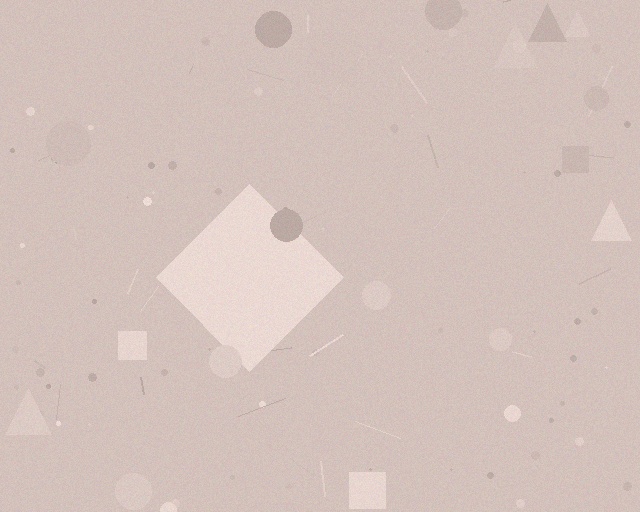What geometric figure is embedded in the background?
A diamond is embedded in the background.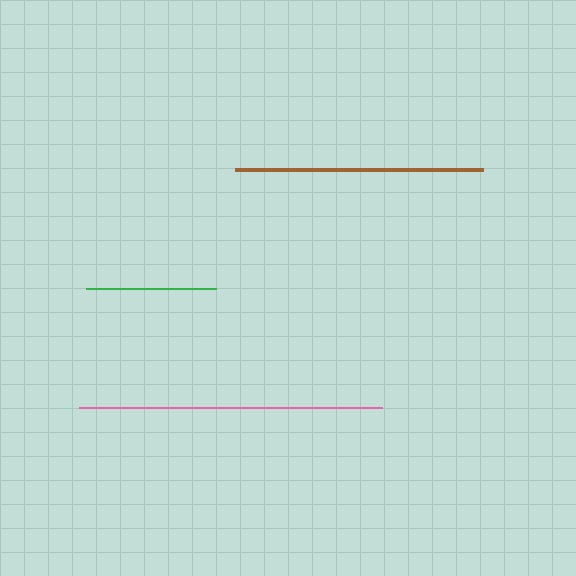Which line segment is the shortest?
The green line is the shortest at approximately 130 pixels.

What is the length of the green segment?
The green segment is approximately 130 pixels long.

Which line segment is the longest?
The pink line is the longest at approximately 302 pixels.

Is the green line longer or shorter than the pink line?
The pink line is longer than the green line.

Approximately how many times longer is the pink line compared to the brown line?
The pink line is approximately 1.2 times the length of the brown line.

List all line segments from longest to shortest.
From longest to shortest: pink, brown, green.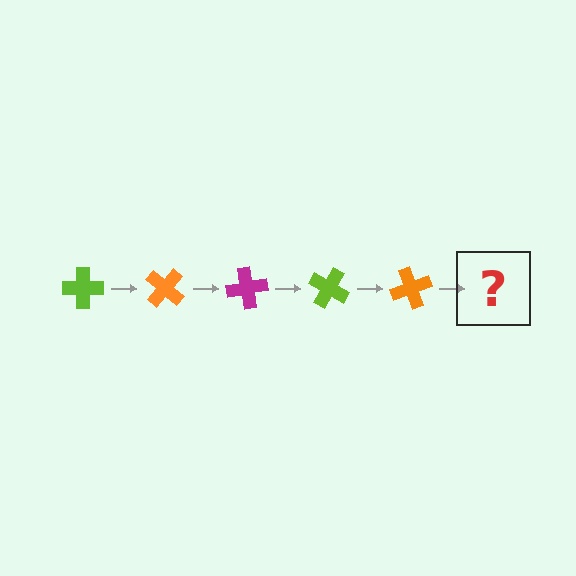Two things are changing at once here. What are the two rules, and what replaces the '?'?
The two rules are that it rotates 40 degrees each step and the color cycles through lime, orange, and magenta. The '?' should be a magenta cross, rotated 200 degrees from the start.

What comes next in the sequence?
The next element should be a magenta cross, rotated 200 degrees from the start.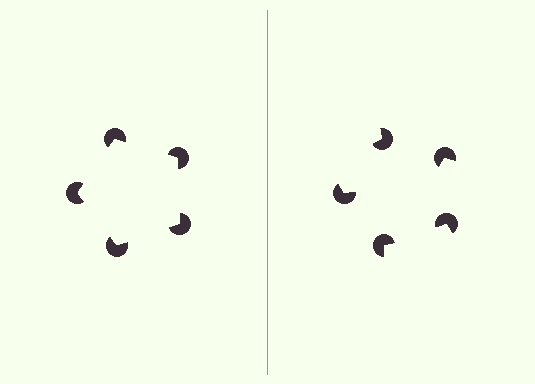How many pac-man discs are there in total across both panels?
10 — 5 on each side.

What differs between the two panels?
The pac-man discs are positioned identically on both sides; only the wedge orientations differ. On the left they align to a pentagon; on the right they are misaligned.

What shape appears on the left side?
An illusory pentagon.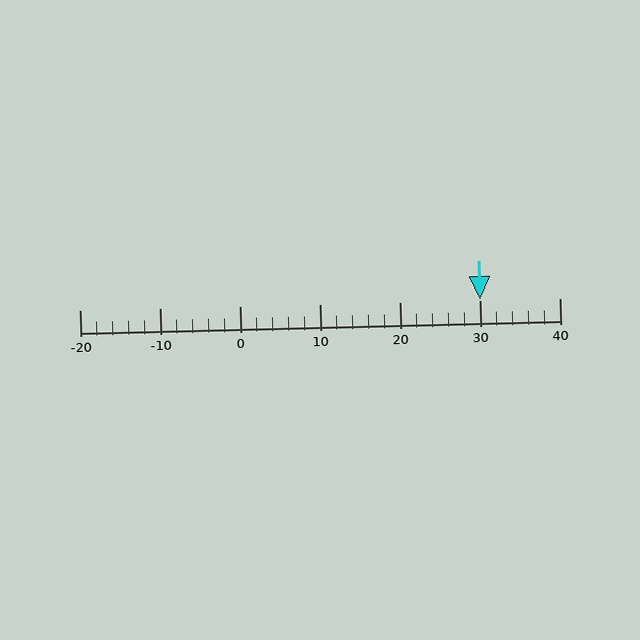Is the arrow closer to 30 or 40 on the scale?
The arrow is closer to 30.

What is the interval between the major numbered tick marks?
The major tick marks are spaced 10 units apart.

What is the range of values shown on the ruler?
The ruler shows values from -20 to 40.